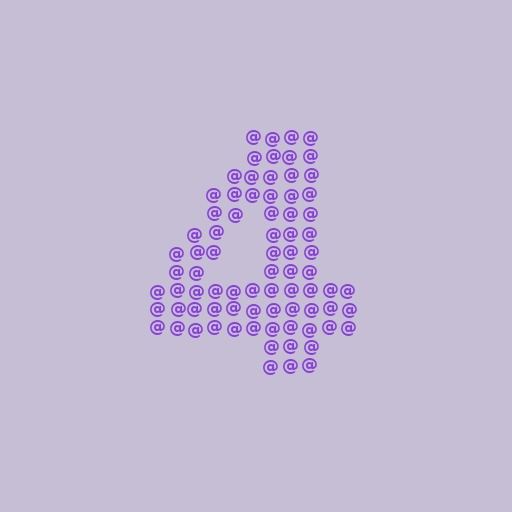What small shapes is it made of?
It is made of small at signs.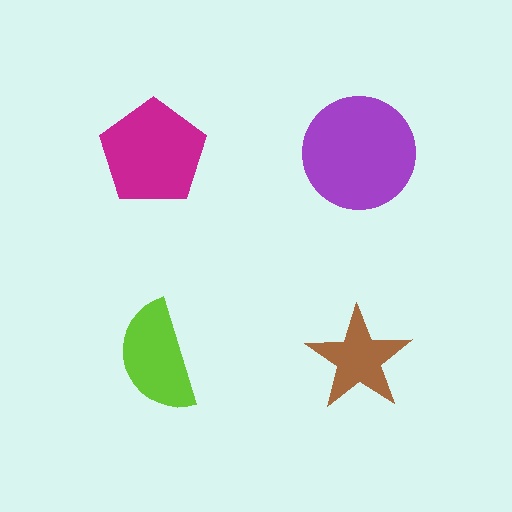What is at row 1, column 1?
A magenta pentagon.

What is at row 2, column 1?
A lime semicircle.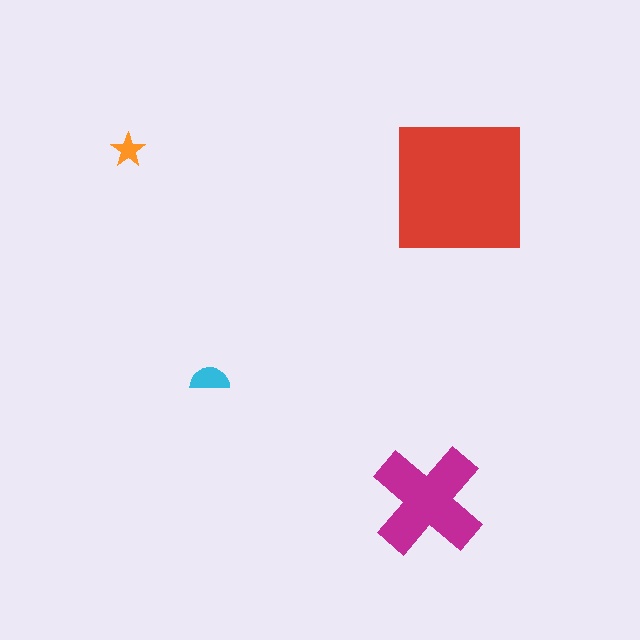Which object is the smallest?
The orange star.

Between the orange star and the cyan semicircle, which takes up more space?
The cyan semicircle.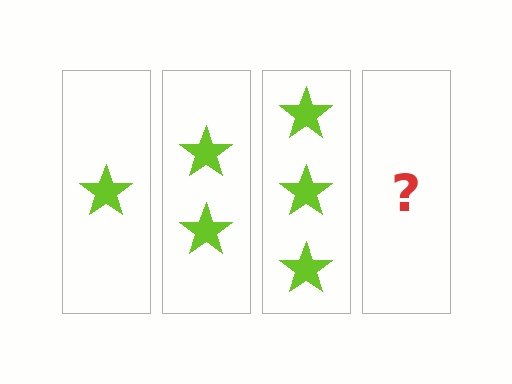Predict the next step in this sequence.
The next step is 4 stars.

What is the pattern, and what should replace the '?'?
The pattern is that each step adds one more star. The '?' should be 4 stars.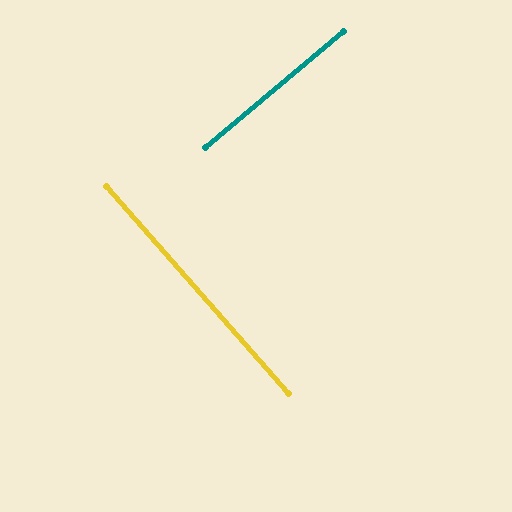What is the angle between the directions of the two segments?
Approximately 89 degrees.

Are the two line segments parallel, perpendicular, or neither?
Perpendicular — they meet at approximately 89°.